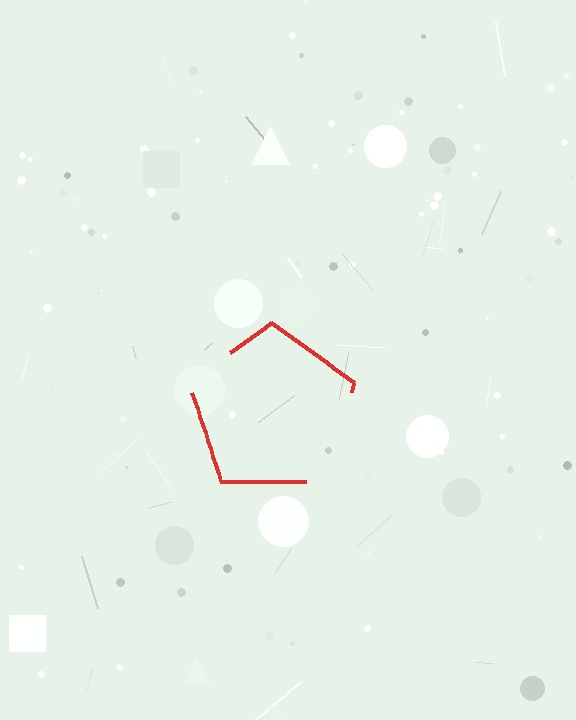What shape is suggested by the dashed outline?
The dashed outline suggests a pentagon.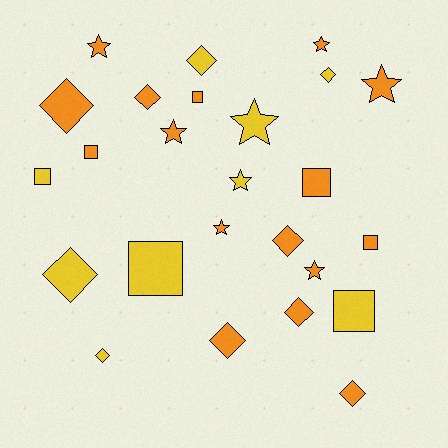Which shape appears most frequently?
Diamond, with 10 objects.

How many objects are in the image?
There are 25 objects.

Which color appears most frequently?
Orange, with 16 objects.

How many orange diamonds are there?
There are 6 orange diamonds.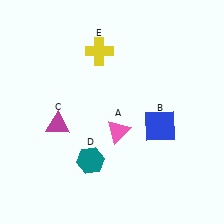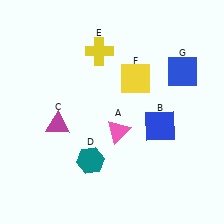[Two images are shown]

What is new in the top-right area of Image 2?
A yellow square (F) was added in the top-right area of Image 2.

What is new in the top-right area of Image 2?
A blue square (G) was added in the top-right area of Image 2.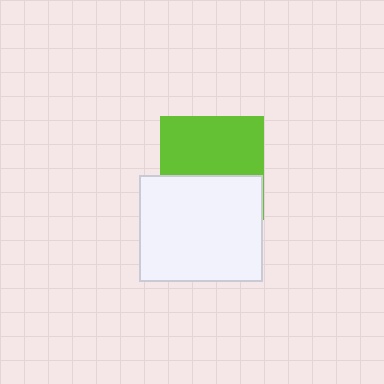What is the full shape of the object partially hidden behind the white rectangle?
The partially hidden object is a lime square.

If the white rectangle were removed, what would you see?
You would see the complete lime square.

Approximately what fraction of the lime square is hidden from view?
Roughly 42% of the lime square is hidden behind the white rectangle.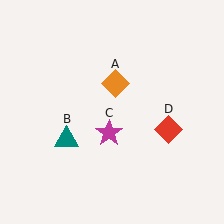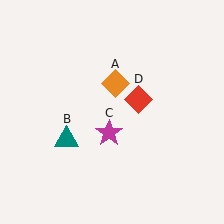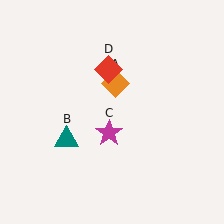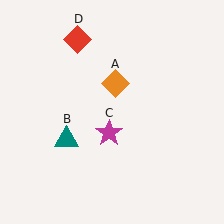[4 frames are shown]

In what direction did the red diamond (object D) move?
The red diamond (object D) moved up and to the left.